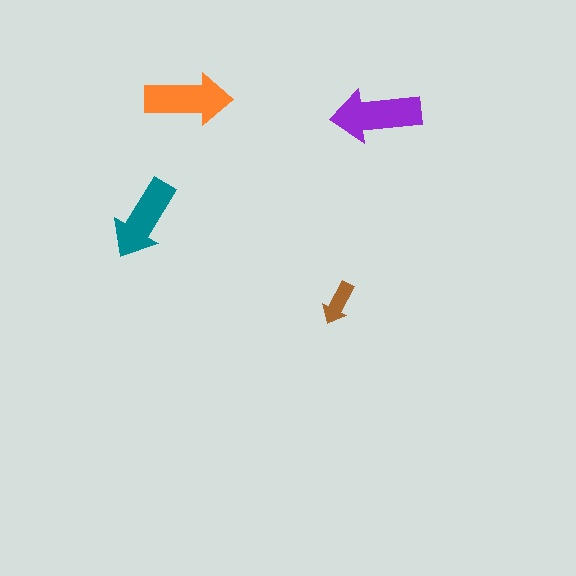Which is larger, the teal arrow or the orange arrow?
The orange one.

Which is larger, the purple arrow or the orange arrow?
The purple one.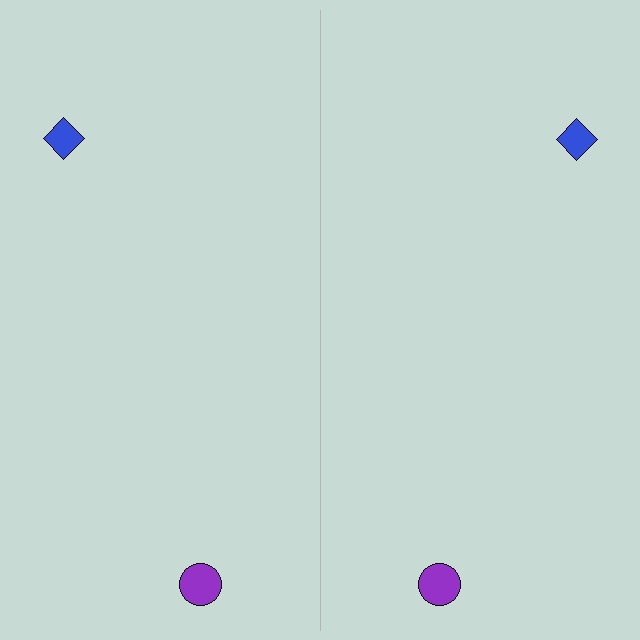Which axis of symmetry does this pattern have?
The pattern has a vertical axis of symmetry running through the center of the image.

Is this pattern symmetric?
Yes, this pattern has bilateral (reflection) symmetry.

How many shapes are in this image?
There are 4 shapes in this image.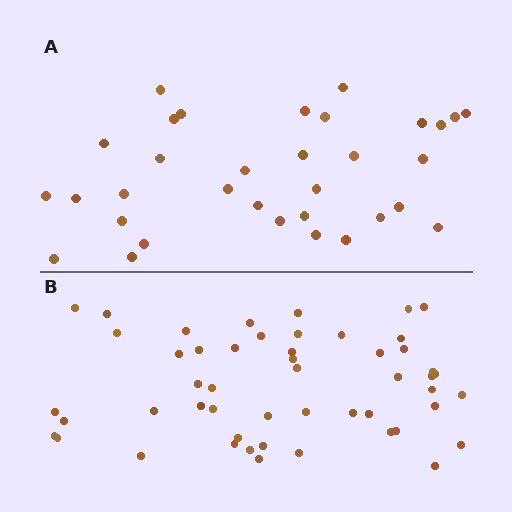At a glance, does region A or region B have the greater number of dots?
Region B (the bottom region) has more dots.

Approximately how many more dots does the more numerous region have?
Region B has approximately 20 more dots than region A.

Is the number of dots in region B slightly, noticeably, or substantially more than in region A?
Region B has substantially more. The ratio is roughly 1.5 to 1.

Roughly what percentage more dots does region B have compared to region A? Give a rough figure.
About 55% more.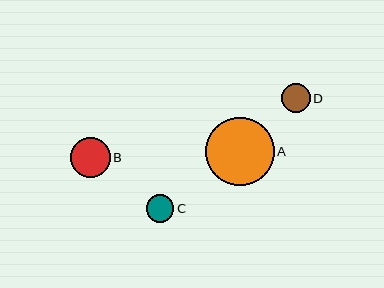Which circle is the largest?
Circle A is the largest with a size of approximately 68 pixels.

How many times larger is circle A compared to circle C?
Circle A is approximately 2.5 times the size of circle C.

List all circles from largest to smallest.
From largest to smallest: A, B, D, C.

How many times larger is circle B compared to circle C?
Circle B is approximately 1.4 times the size of circle C.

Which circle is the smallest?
Circle C is the smallest with a size of approximately 28 pixels.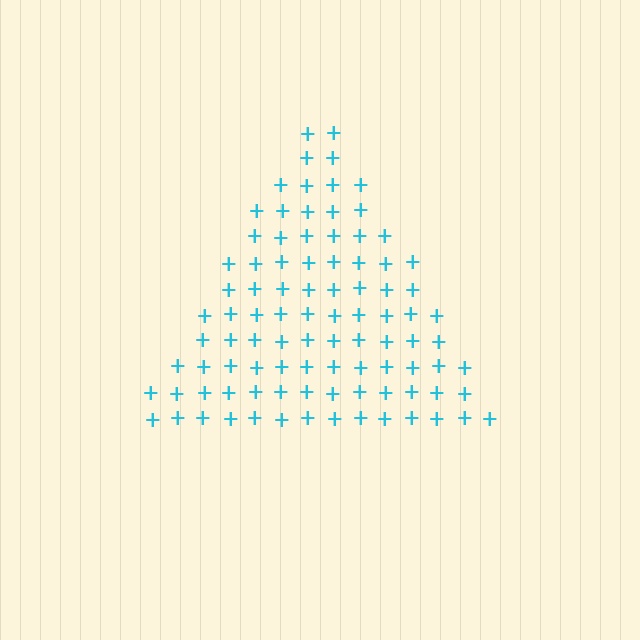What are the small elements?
The small elements are plus signs.